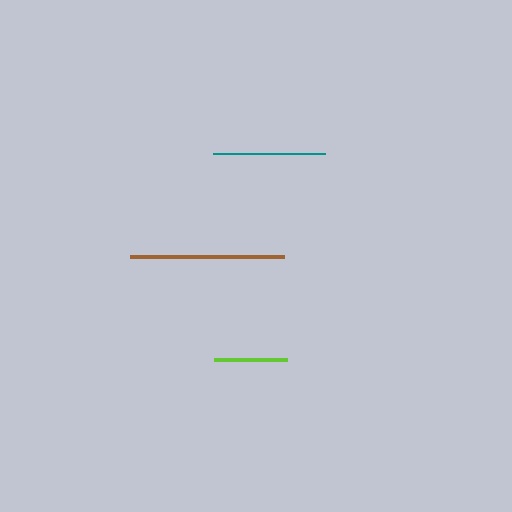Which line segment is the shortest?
The lime line is the shortest at approximately 74 pixels.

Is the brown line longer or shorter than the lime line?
The brown line is longer than the lime line.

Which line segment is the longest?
The brown line is the longest at approximately 154 pixels.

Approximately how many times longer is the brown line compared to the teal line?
The brown line is approximately 1.4 times the length of the teal line.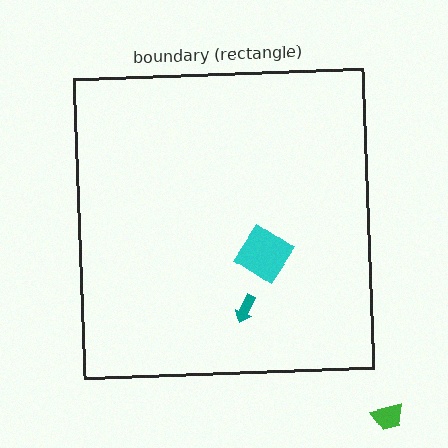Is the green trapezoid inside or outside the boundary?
Outside.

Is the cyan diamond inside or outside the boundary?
Inside.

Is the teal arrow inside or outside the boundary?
Inside.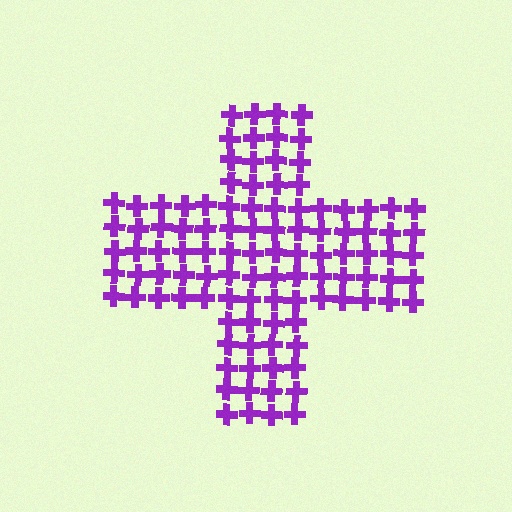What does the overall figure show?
The overall figure shows a cross.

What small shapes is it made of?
It is made of small crosses.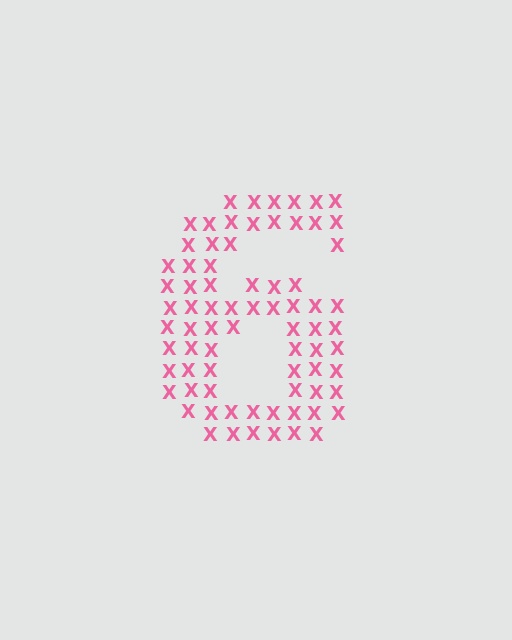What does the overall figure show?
The overall figure shows the digit 6.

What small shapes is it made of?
It is made of small letter X's.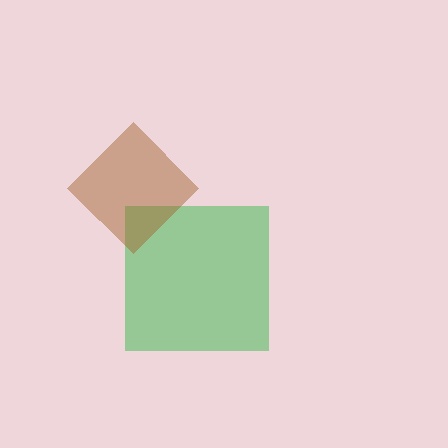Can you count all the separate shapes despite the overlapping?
Yes, there are 2 separate shapes.